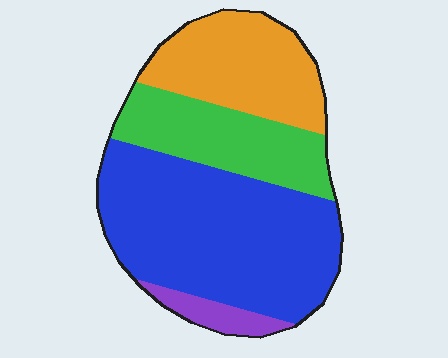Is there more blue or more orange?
Blue.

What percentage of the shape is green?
Green covers 21% of the shape.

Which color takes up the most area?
Blue, at roughly 50%.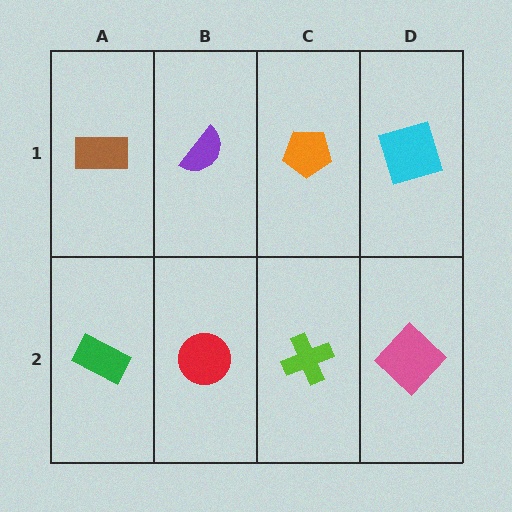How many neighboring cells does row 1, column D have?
2.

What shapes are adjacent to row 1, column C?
A lime cross (row 2, column C), a purple semicircle (row 1, column B), a cyan square (row 1, column D).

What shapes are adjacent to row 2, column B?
A purple semicircle (row 1, column B), a green rectangle (row 2, column A), a lime cross (row 2, column C).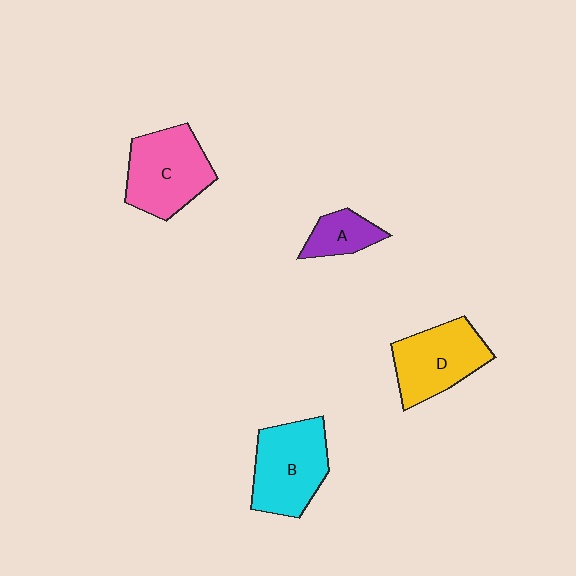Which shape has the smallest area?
Shape A (purple).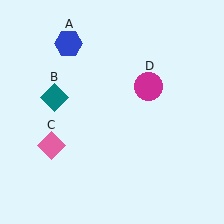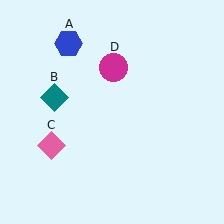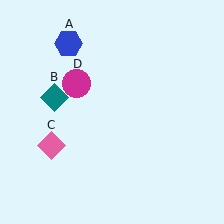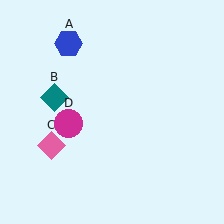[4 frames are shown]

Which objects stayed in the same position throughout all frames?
Blue hexagon (object A) and teal diamond (object B) and pink diamond (object C) remained stationary.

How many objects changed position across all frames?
1 object changed position: magenta circle (object D).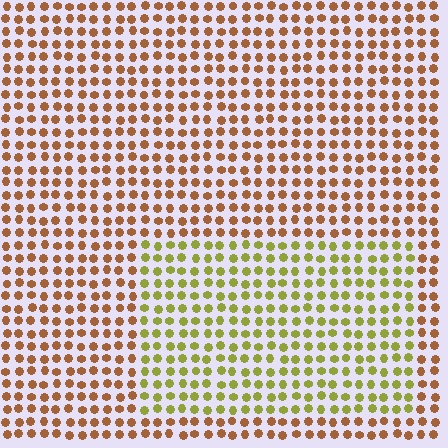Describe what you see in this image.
The image is filled with small brown elements in a uniform arrangement. A rectangle-shaped region is visible where the elements are tinted to a slightly different hue, forming a subtle color boundary.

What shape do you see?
I see a rectangle.